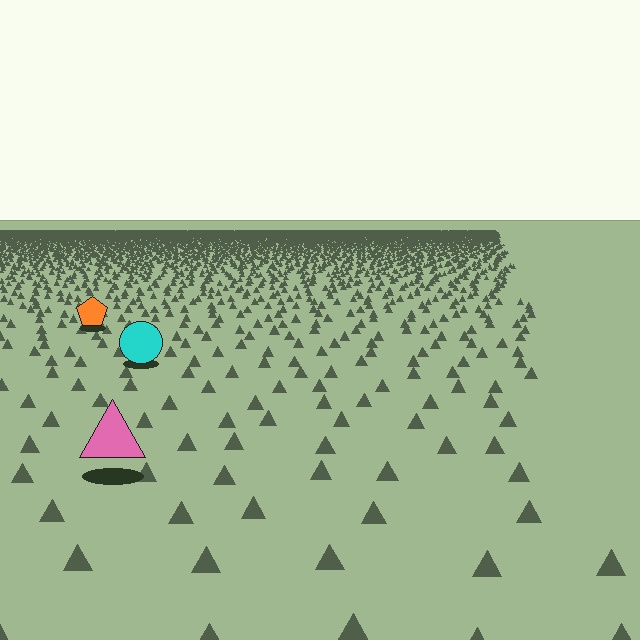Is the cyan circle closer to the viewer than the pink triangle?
No. The pink triangle is closer — you can tell from the texture gradient: the ground texture is coarser near it.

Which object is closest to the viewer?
The pink triangle is closest. The texture marks near it are larger and more spread out.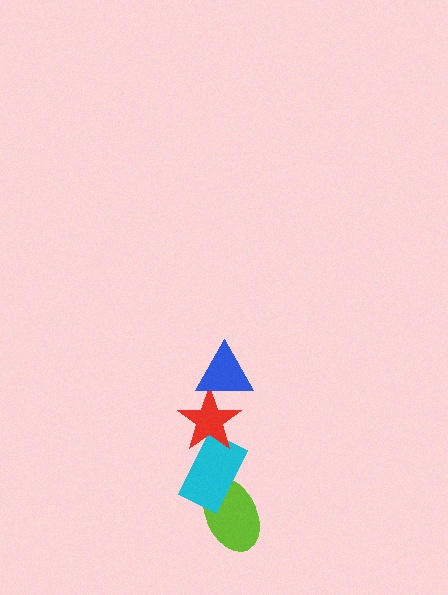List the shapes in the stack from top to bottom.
From top to bottom: the blue triangle, the red star, the cyan rectangle, the lime ellipse.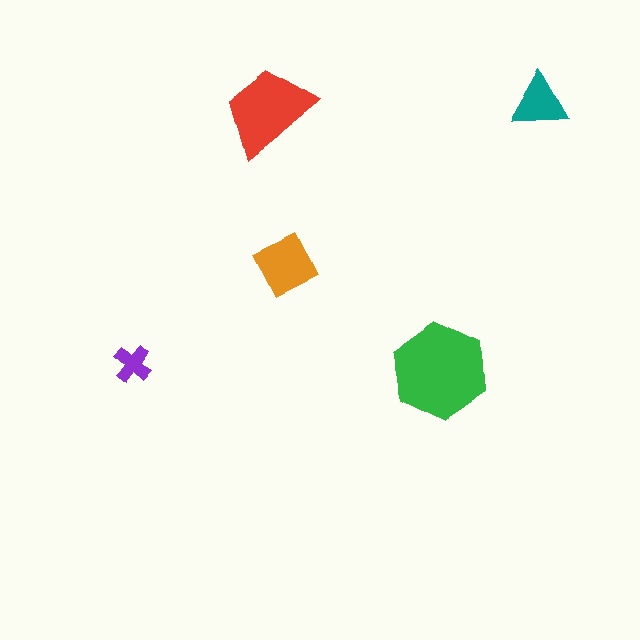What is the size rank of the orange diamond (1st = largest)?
3rd.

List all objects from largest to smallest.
The green hexagon, the red trapezoid, the orange diamond, the teal triangle, the purple cross.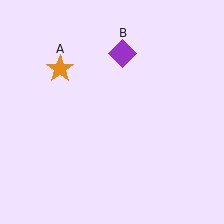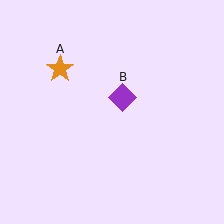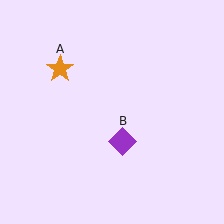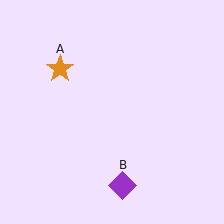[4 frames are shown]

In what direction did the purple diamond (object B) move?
The purple diamond (object B) moved down.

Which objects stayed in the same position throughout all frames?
Orange star (object A) remained stationary.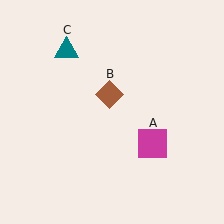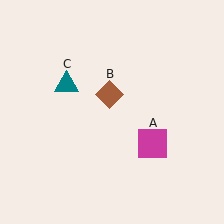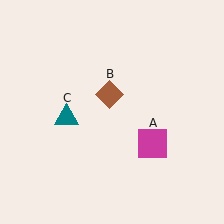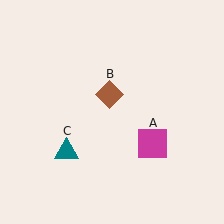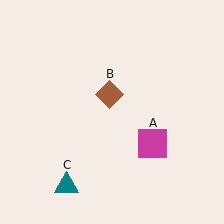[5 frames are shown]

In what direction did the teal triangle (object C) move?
The teal triangle (object C) moved down.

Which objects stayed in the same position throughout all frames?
Magenta square (object A) and brown diamond (object B) remained stationary.